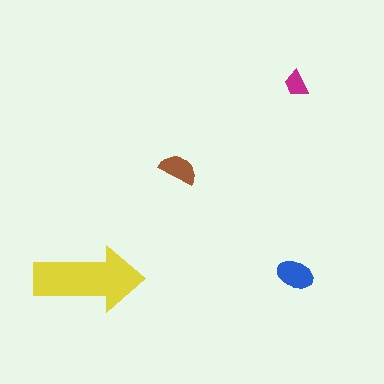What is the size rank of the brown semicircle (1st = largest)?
3rd.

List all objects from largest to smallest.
The yellow arrow, the blue ellipse, the brown semicircle, the magenta trapezoid.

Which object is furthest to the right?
The magenta trapezoid is rightmost.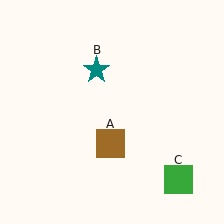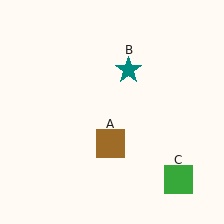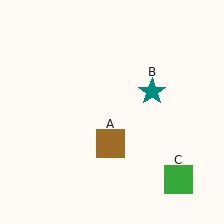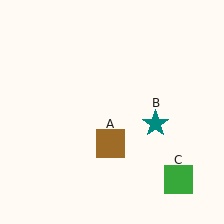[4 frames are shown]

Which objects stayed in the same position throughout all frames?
Brown square (object A) and green square (object C) remained stationary.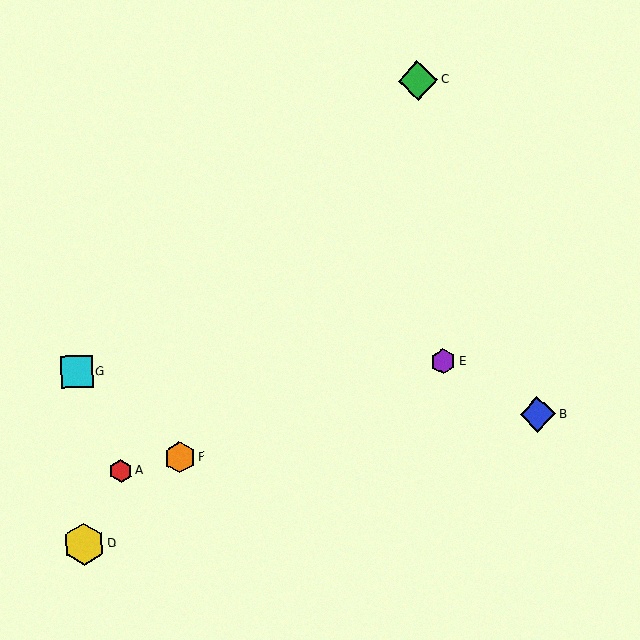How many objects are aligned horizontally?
2 objects (E, G) are aligned horizontally.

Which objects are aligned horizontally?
Objects E, G are aligned horizontally.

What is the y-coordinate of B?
Object B is at y≈414.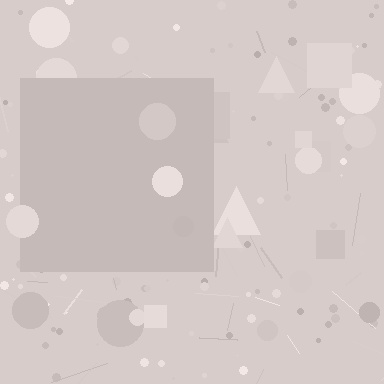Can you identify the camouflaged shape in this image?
The camouflaged shape is a square.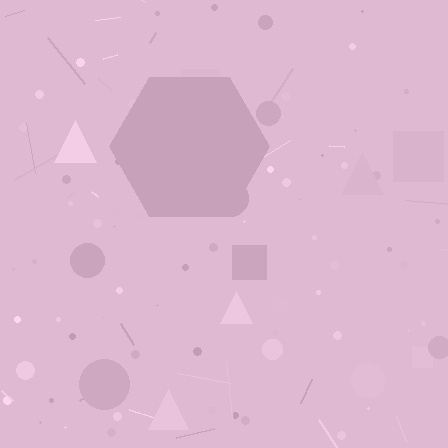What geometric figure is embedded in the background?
A hexagon is embedded in the background.